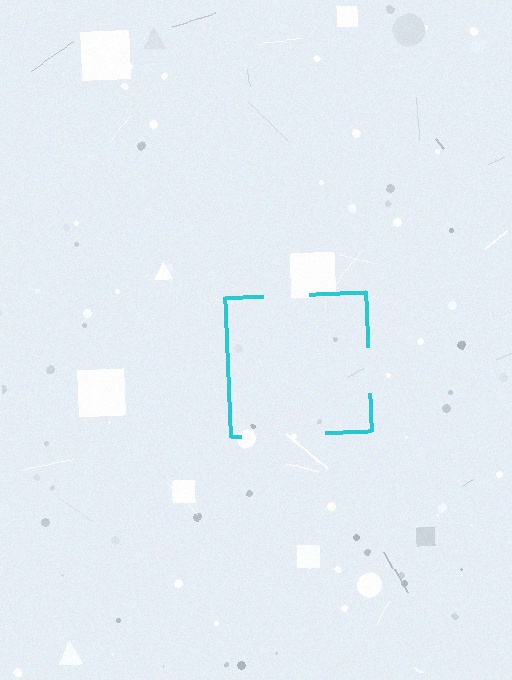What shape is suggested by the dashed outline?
The dashed outline suggests a square.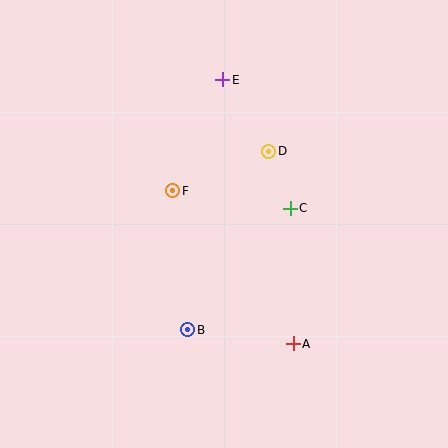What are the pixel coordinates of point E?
Point E is at (223, 80).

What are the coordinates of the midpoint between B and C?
The midpoint between B and C is at (239, 269).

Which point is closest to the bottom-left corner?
Point B is closest to the bottom-left corner.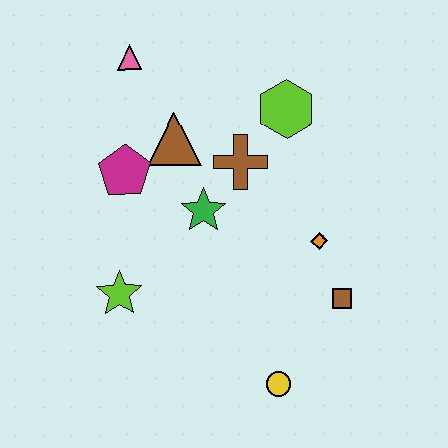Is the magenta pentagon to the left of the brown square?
Yes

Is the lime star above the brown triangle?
No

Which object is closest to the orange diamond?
The brown square is closest to the orange diamond.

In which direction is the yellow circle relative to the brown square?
The yellow circle is below the brown square.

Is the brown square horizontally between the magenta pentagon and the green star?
No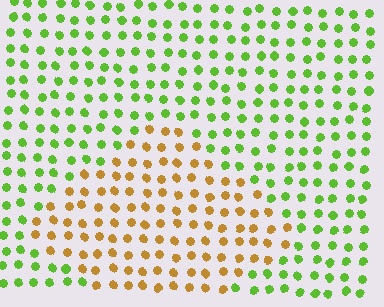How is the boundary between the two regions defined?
The boundary is defined purely by a slight shift in hue (about 64 degrees). Spacing, size, and orientation are identical on both sides.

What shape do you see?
I see a diamond.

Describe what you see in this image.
The image is filled with small lime elements in a uniform arrangement. A diamond-shaped region is visible where the elements are tinted to a slightly different hue, forming a subtle color boundary.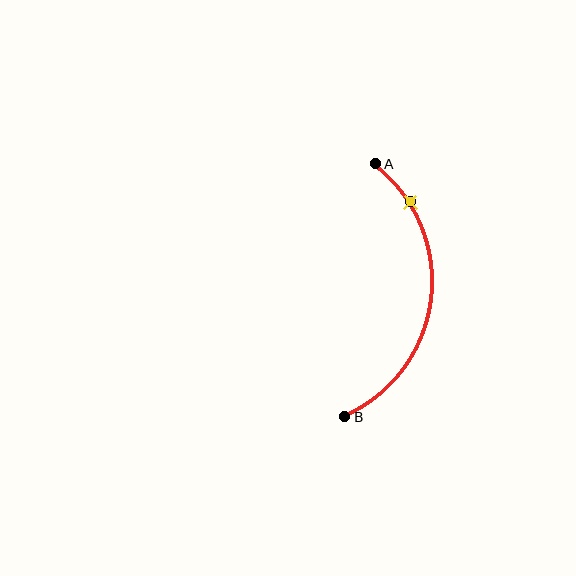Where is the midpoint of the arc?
The arc midpoint is the point on the curve farthest from the straight line joining A and B. It sits to the right of that line.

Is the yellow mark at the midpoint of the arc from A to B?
No. The yellow mark lies on the arc but is closer to endpoint A. The arc midpoint would be at the point on the curve equidistant along the arc from both A and B.